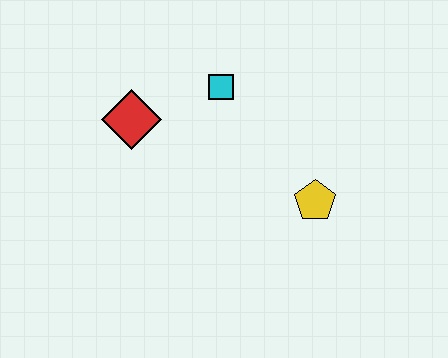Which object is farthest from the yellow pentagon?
The red diamond is farthest from the yellow pentagon.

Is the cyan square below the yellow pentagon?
No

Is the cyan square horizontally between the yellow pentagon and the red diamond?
Yes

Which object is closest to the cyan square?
The red diamond is closest to the cyan square.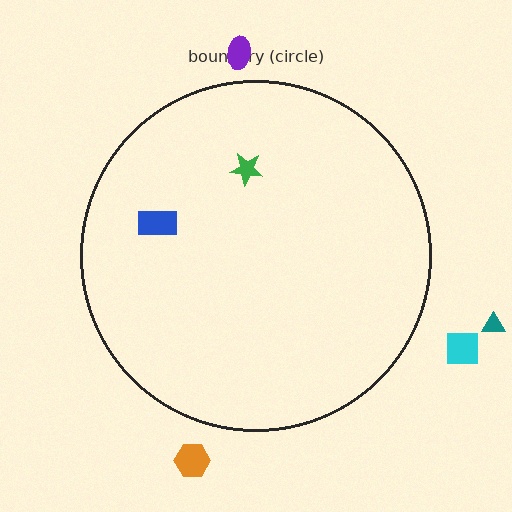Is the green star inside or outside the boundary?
Inside.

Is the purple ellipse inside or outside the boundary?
Outside.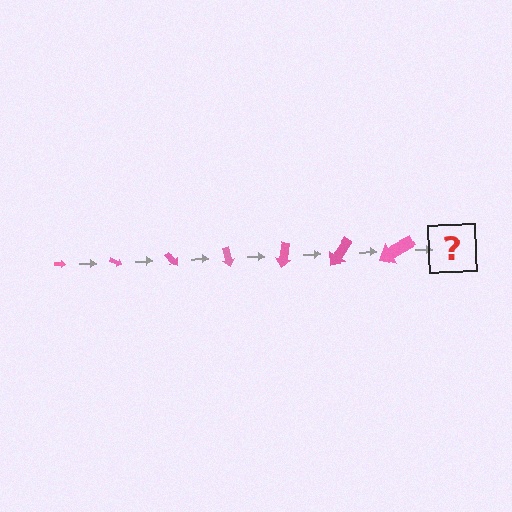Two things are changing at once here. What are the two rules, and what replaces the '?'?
The two rules are that the arrow grows larger each step and it rotates 25 degrees each step. The '?' should be an arrow, larger than the previous one and rotated 175 degrees from the start.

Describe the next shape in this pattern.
It should be an arrow, larger than the previous one and rotated 175 degrees from the start.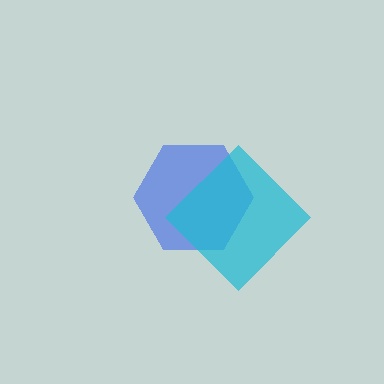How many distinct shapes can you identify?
There are 2 distinct shapes: a blue hexagon, a cyan diamond.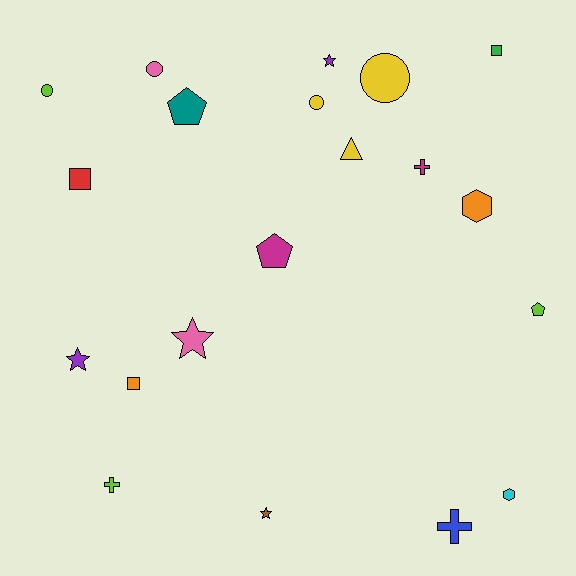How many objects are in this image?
There are 20 objects.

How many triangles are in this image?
There is 1 triangle.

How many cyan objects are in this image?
There is 1 cyan object.